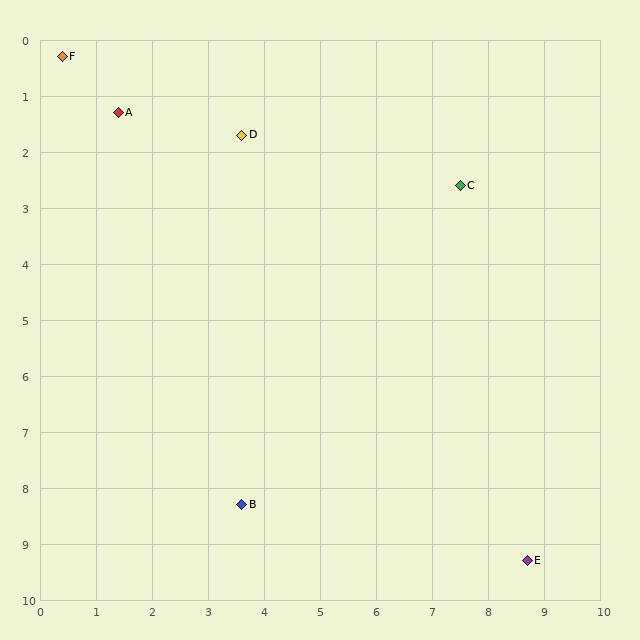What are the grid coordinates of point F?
Point F is at approximately (0.4, 0.3).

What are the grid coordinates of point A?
Point A is at approximately (1.4, 1.3).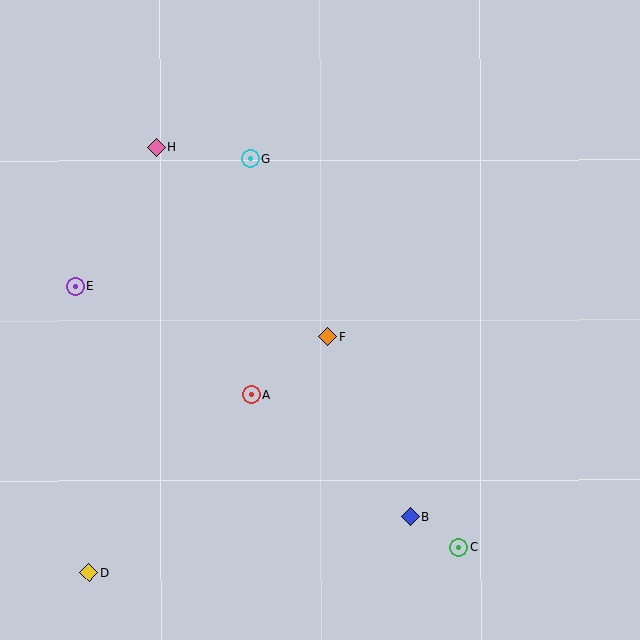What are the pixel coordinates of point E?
Point E is at (75, 287).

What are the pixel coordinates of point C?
Point C is at (459, 547).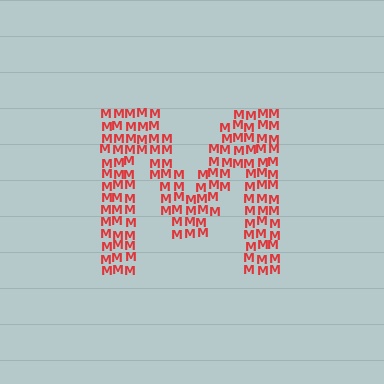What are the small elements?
The small elements are letter M's.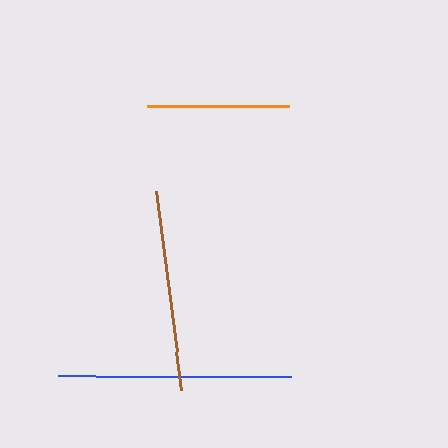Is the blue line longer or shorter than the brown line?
The blue line is longer than the brown line.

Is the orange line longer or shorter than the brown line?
The brown line is longer than the orange line.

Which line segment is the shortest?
The orange line is the shortest at approximately 142 pixels.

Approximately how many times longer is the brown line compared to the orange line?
The brown line is approximately 1.4 times the length of the orange line.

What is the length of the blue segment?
The blue segment is approximately 233 pixels long.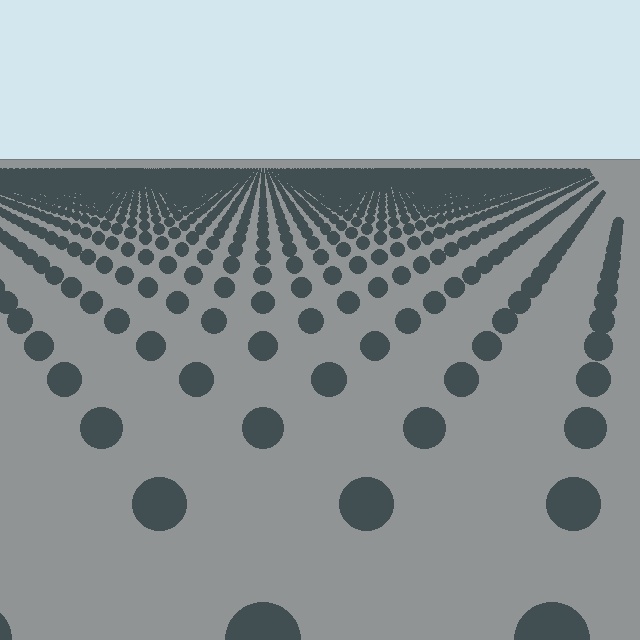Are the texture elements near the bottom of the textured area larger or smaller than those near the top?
Larger. Near the bottom, elements are closer to the viewer and appear at a bigger on-screen size.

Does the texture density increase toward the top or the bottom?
Density increases toward the top.